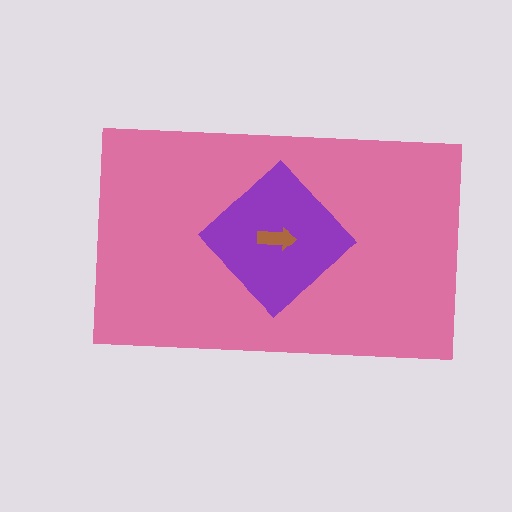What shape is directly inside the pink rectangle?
The purple diamond.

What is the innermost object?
The brown arrow.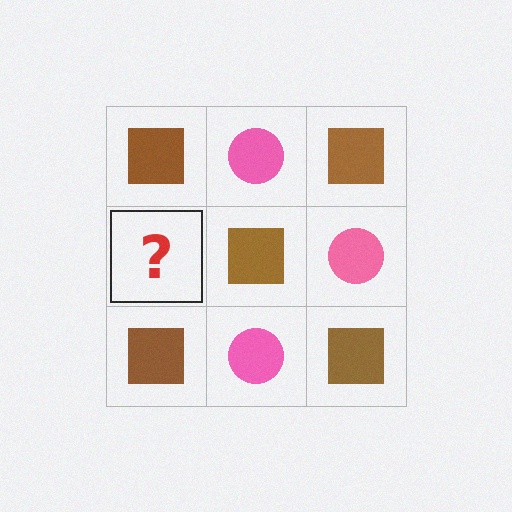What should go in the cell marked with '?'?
The missing cell should contain a pink circle.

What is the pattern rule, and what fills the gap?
The rule is that it alternates brown square and pink circle in a checkerboard pattern. The gap should be filled with a pink circle.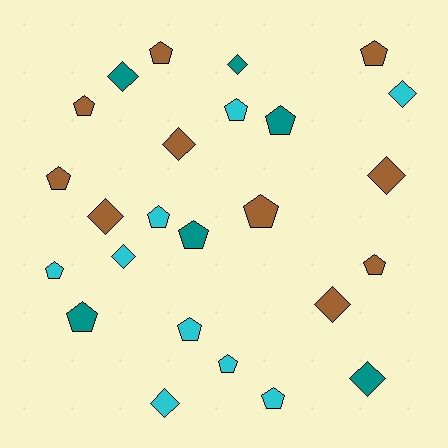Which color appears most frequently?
Brown, with 10 objects.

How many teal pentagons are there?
There are 3 teal pentagons.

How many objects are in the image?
There are 25 objects.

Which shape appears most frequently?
Pentagon, with 15 objects.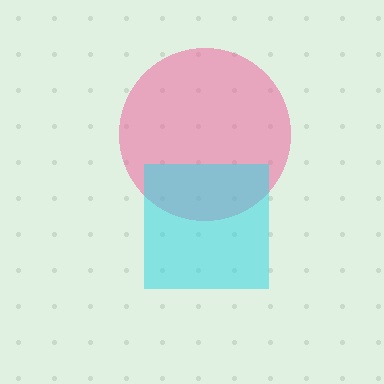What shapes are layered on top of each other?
The layered shapes are: a pink circle, a cyan square.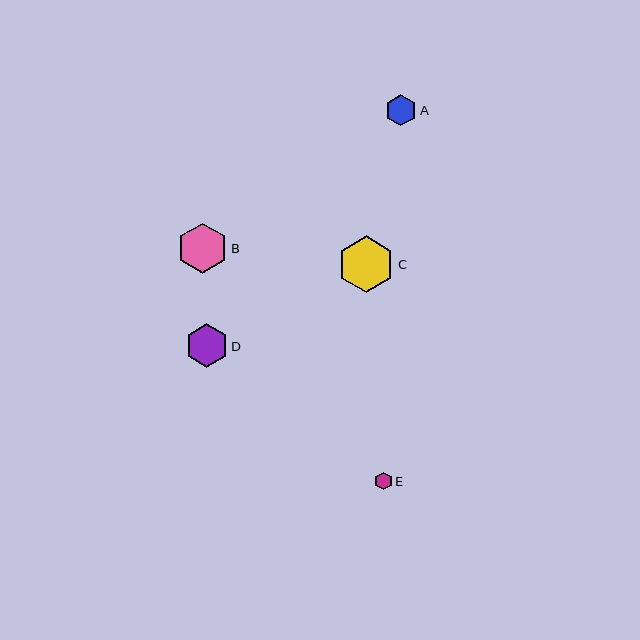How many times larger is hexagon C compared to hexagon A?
Hexagon C is approximately 1.8 times the size of hexagon A.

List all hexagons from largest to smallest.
From largest to smallest: C, B, D, A, E.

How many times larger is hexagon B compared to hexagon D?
Hexagon B is approximately 1.2 times the size of hexagon D.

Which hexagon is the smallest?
Hexagon E is the smallest with a size of approximately 18 pixels.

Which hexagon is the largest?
Hexagon C is the largest with a size of approximately 57 pixels.